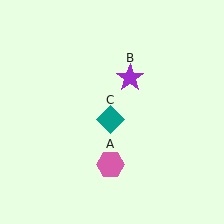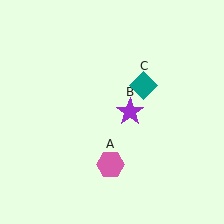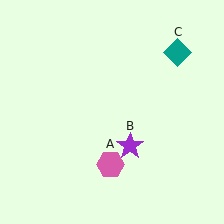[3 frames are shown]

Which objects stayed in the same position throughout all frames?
Pink hexagon (object A) remained stationary.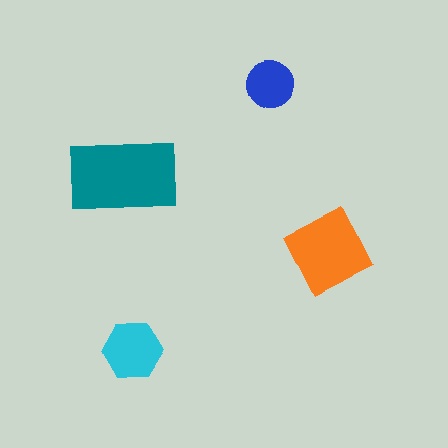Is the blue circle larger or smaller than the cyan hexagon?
Smaller.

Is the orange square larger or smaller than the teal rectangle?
Smaller.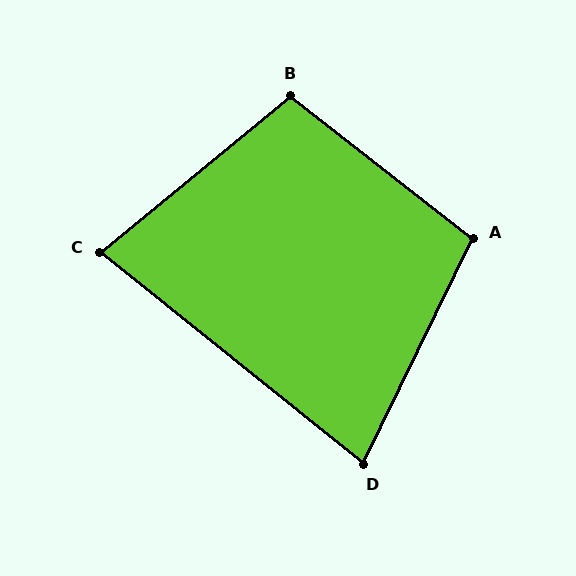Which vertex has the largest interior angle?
B, at approximately 103 degrees.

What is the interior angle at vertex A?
Approximately 102 degrees (obtuse).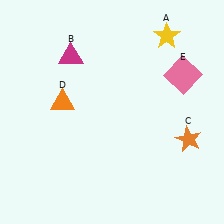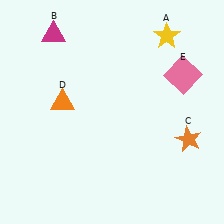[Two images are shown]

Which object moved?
The magenta triangle (B) moved up.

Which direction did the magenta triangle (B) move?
The magenta triangle (B) moved up.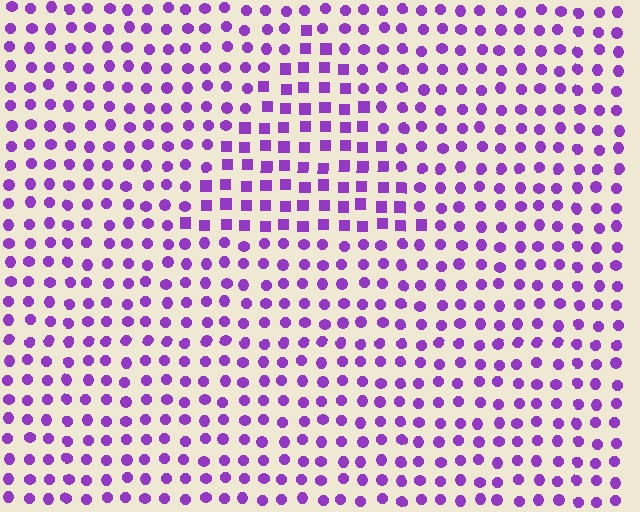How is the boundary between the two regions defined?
The boundary is defined by a change in element shape: squares inside vs. circles outside. All elements share the same color and spacing.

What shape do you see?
I see a triangle.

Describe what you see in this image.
The image is filled with small purple elements arranged in a uniform grid. A triangle-shaped region contains squares, while the surrounding area contains circles. The boundary is defined purely by the change in element shape.